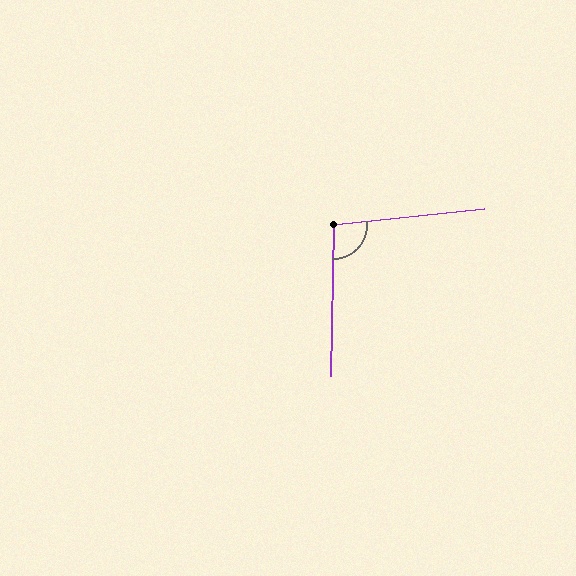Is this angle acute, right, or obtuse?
It is obtuse.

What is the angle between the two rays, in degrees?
Approximately 97 degrees.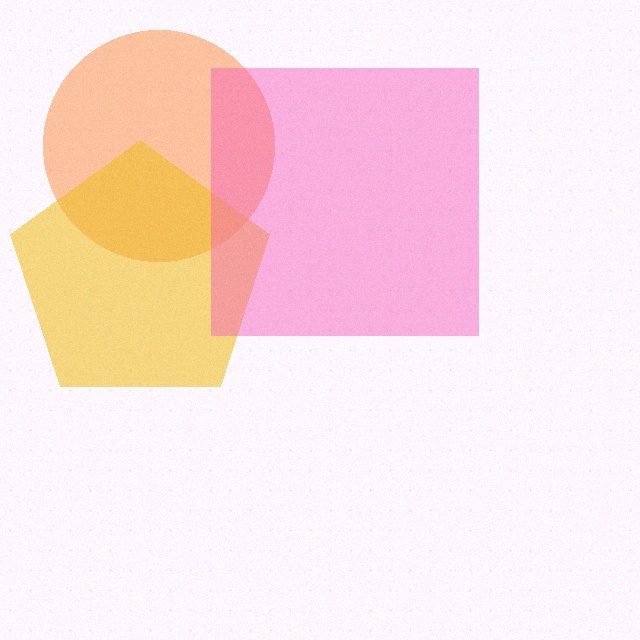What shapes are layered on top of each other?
The layered shapes are: an orange circle, a yellow pentagon, a pink square.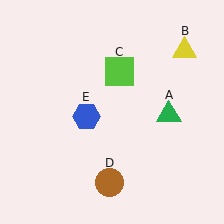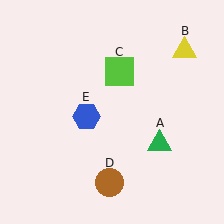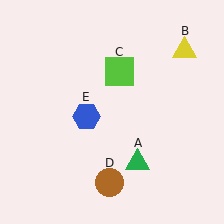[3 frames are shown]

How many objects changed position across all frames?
1 object changed position: green triangle (object A).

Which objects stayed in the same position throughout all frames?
Yellow triangle (object B) and lime square (object C) and brown circle (object D) and blue hexagon (object E) remained stationary.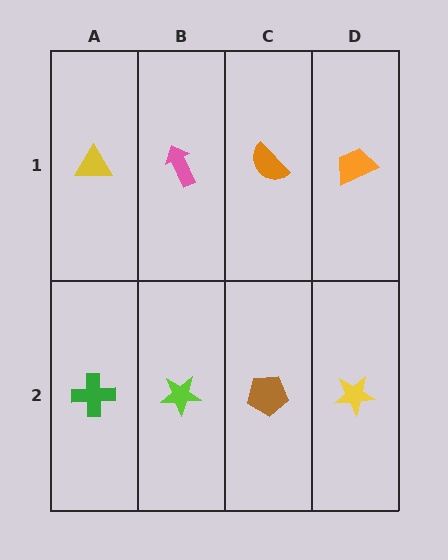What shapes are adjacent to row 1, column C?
A brown pentagon (row 2, column C), a pink arrow (row 1, column B), an orange trapezoid (row 1, column D).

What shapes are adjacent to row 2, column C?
An orange semicircle (row 1, column C), a lime star (row 2, column B), a yellow star (row 2, column D).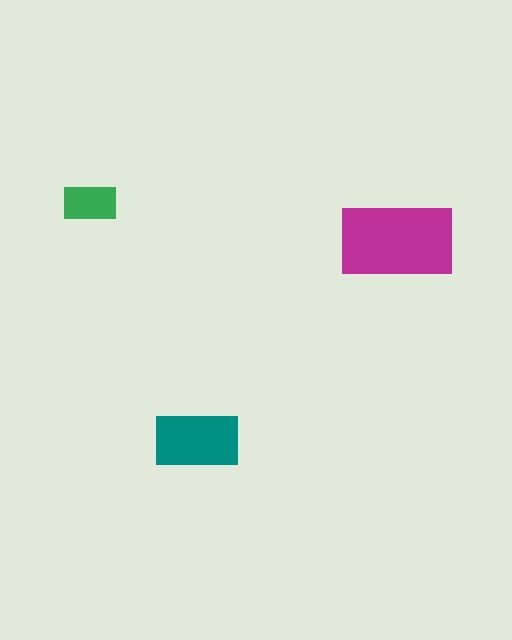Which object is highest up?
The green rectangle is topmost.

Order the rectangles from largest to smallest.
the magenta one, the teal one, the green one.